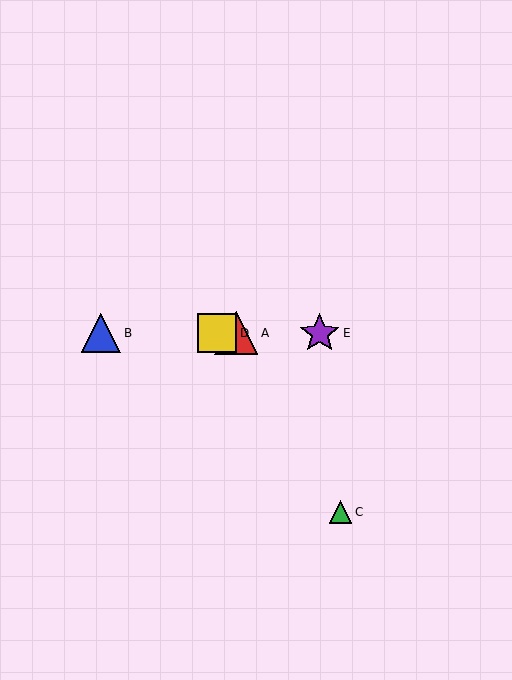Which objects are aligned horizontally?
Objects A, B, D, E are aligned horizontally.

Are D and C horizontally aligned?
No, D is at y≈333 and C is at y≈512.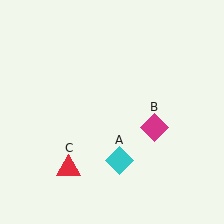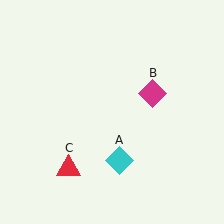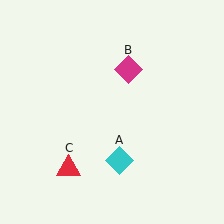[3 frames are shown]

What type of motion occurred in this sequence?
The magenta diamond (object B) rotated counterclockwise around the center of the scene.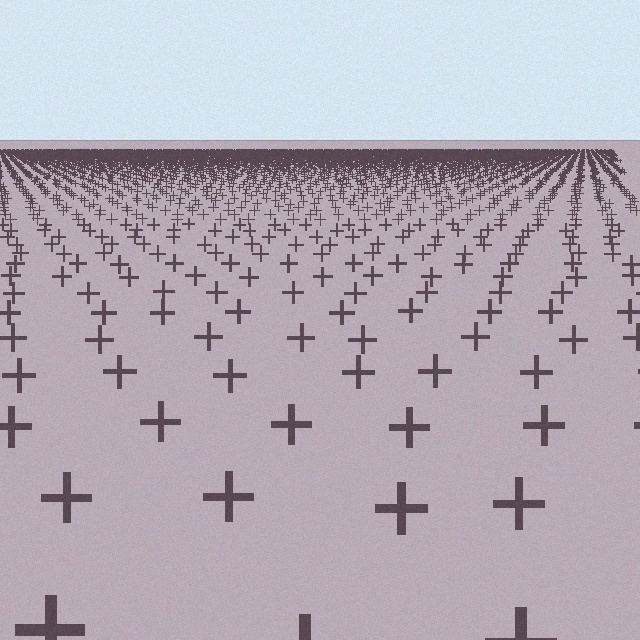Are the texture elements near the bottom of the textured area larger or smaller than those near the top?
Larger. Near the bottom, elements are closer to the viewer and appear at a bigger on-screen size.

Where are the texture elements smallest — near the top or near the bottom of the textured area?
Near the top.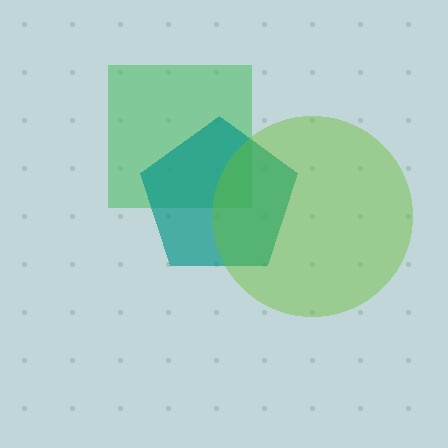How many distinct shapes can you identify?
There are 3 distinct shapes: a green square, a teal pentagon, a lime circle.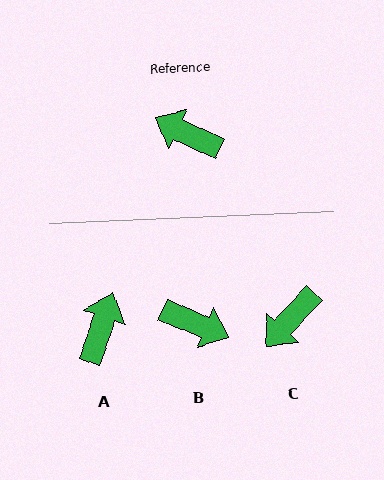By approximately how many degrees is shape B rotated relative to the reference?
Approximately 177 degrees clockwise.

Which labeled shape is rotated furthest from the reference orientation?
B, about 177 degrees away.